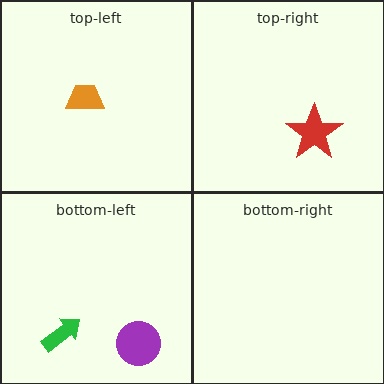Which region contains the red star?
The top-right region.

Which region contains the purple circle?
The bottom-left region.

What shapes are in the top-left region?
The orange trapezoid.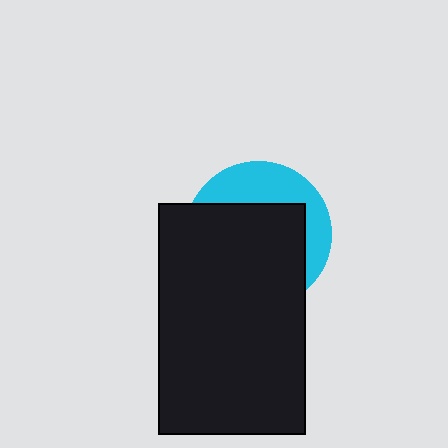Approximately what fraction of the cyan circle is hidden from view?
Roughly 66% of the cyan circle is hidden behind the black rectangle.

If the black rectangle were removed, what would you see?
You would see the complete cyan circle.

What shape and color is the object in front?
The object in front is a black rectangle.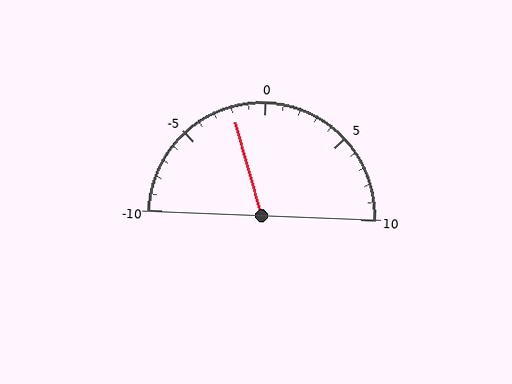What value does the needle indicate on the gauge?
The needle indicates approximately -2.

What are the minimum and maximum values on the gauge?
The gauge ranges from -10 to 10.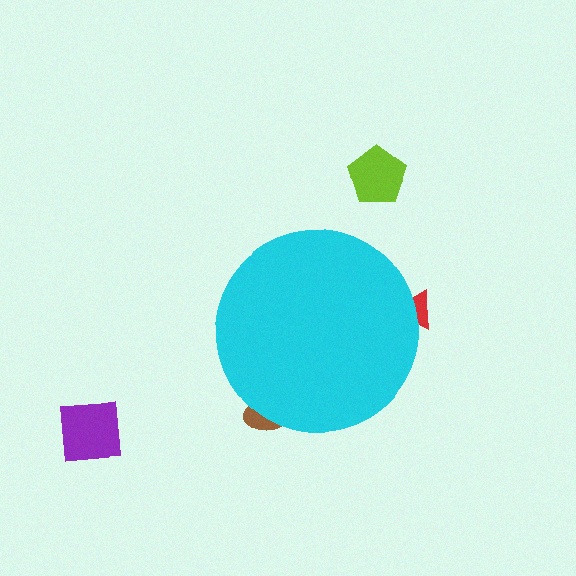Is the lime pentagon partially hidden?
No, the lime pentagon is fully visible.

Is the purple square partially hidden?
No, the purple square is fully visible.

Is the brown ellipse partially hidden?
Yes, the brown ellipse is partially hidden behind the cyan circle.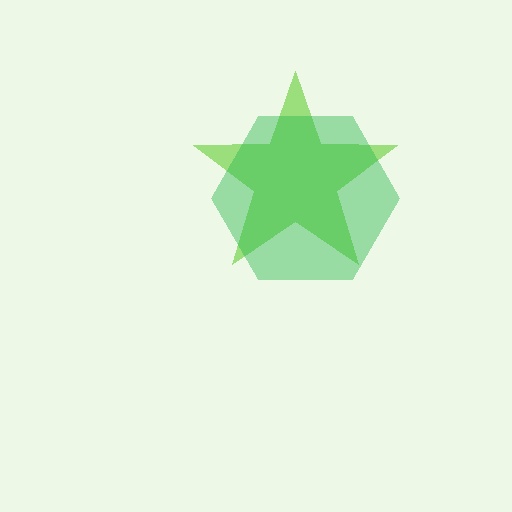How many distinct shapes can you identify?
There are 2 distinct shapes: a lime star, a green hexagon.